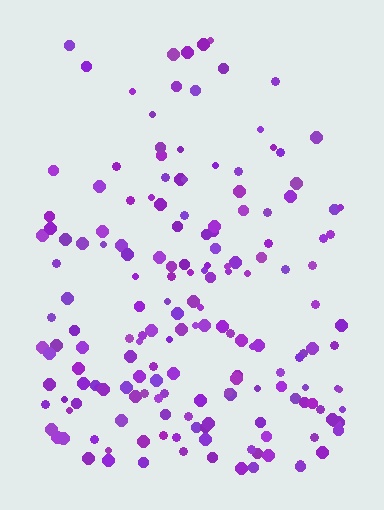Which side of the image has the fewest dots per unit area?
The top.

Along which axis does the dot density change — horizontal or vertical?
Vertical.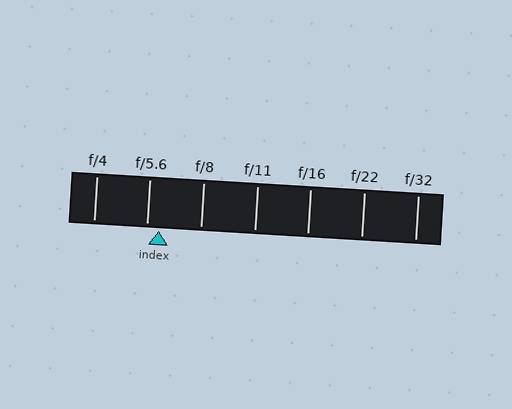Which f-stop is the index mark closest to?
The index mark is closest to f/5.6.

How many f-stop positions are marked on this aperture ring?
There are 7 f-stop positions marked.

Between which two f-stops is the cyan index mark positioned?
The index mark is between f/5.6 and f/8.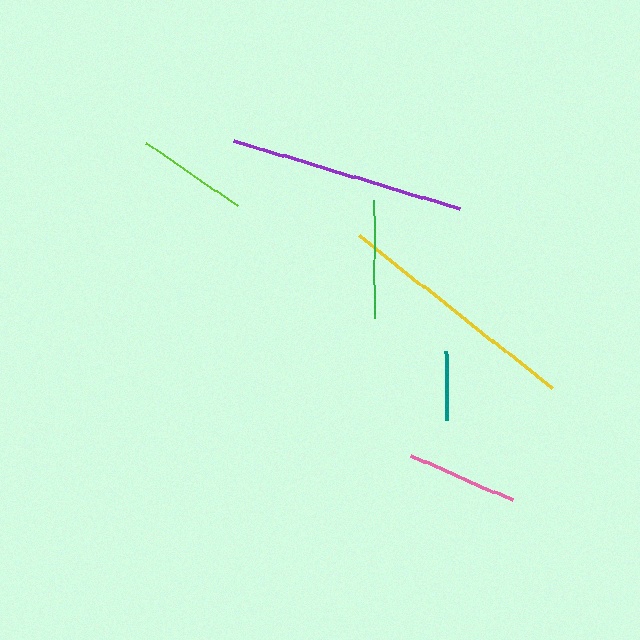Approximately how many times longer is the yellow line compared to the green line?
The yellow line is approximately 2.1 times the length of the green line.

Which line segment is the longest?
The yellow line is the longest at approximately 245 pixels.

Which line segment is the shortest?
The teal line is the shortest at approximately 68 pixels.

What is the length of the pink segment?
The pink segment is approximately 111 pixels long.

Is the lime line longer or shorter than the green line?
The green line is longer than the lime line.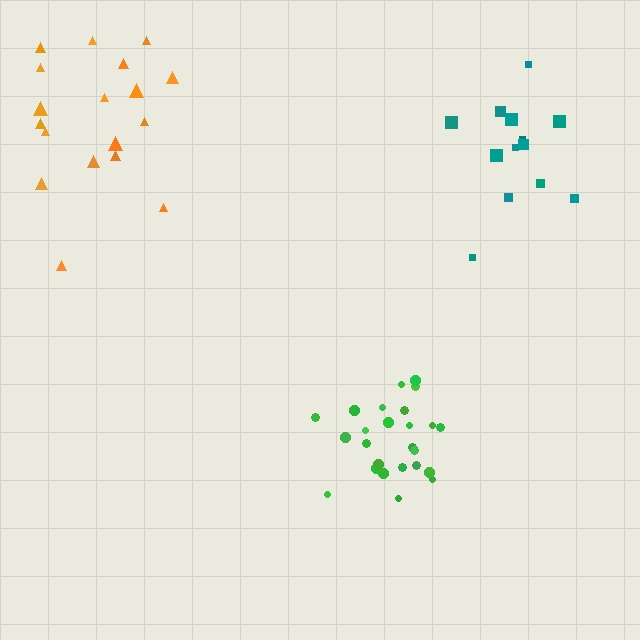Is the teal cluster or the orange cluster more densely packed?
Teal.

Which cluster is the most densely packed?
Green.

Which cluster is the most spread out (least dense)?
Orange.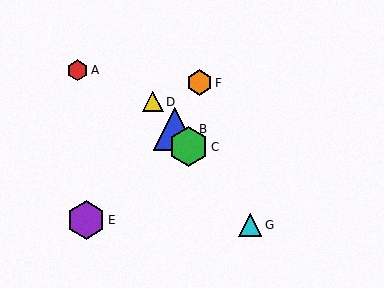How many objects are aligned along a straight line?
4 objects (B, C, D, G) are aligned along a straight line.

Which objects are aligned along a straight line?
Objects B, C, D, G are aligned along a straight line.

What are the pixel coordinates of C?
Object C is at (188, 147).